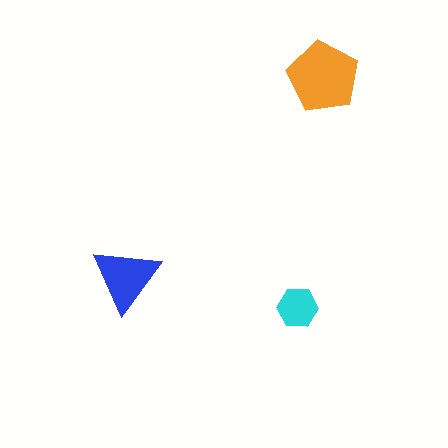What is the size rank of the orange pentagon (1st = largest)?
1st.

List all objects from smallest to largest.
The cyan hexagon, the blue triangle, the orange pentagon.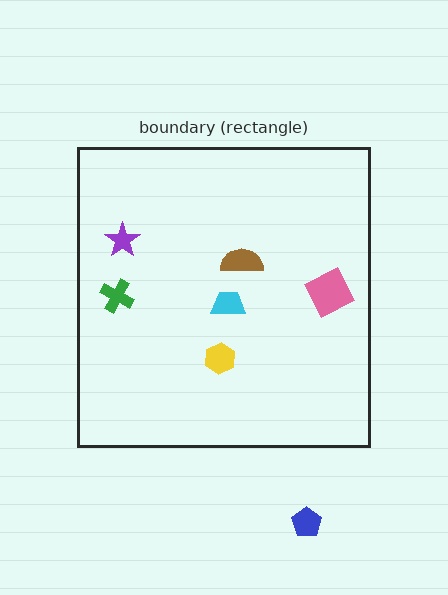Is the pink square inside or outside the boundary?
Inside.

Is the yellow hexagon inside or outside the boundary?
Inside.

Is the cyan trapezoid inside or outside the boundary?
Inside.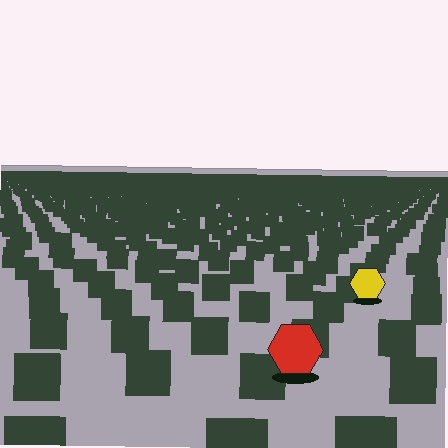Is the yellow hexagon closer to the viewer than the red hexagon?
No. The red hexagon is closer — you can tell from the texture gradient: the ground texture is coarser near it.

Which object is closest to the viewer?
The red hexagon is closest. The texture marks near it are larger and more spread out.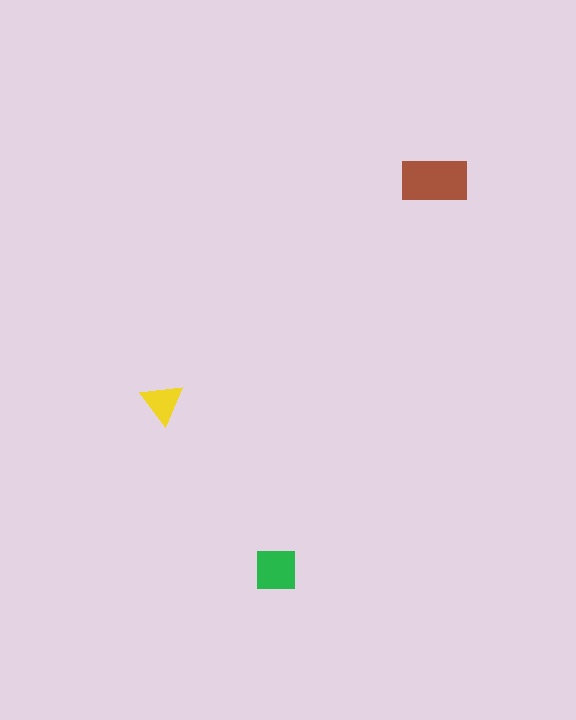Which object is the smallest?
The yellow triangle.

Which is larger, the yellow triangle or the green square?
The green square.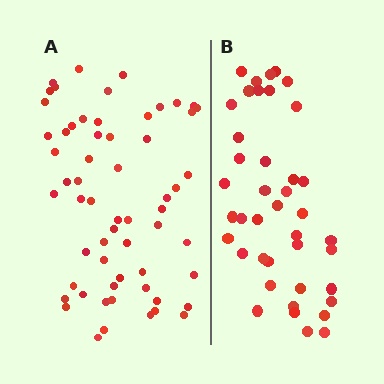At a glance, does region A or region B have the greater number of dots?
Region A (the left region) has more dots.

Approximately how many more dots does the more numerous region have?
Region A has approximately 20 more dots than region B.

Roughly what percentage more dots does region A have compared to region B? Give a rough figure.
About 45% more.